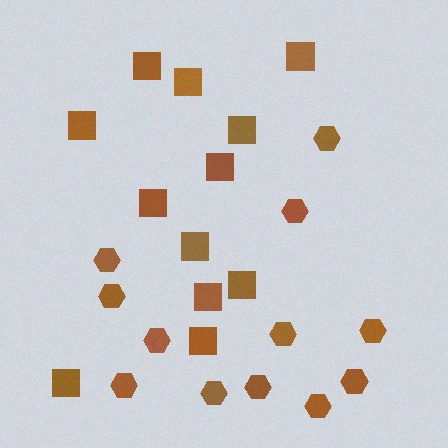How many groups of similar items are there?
There are 2 groups: one group of hexagons (12) and one group of squares (12).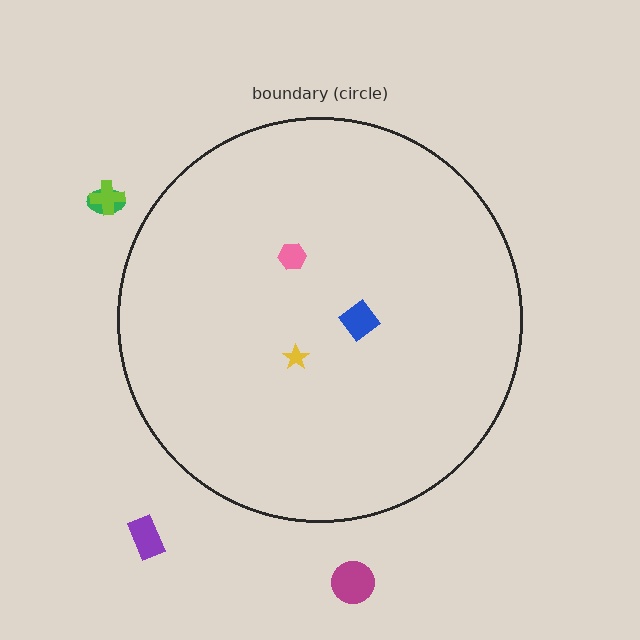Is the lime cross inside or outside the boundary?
Outside.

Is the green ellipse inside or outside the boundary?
Outside.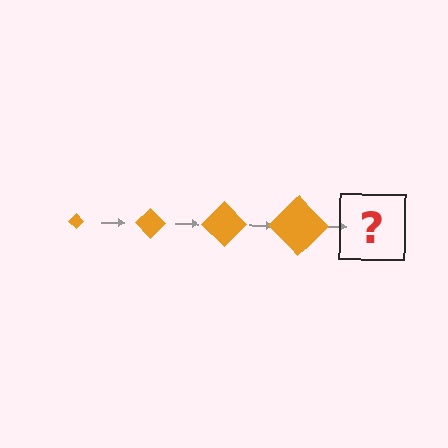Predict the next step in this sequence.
The next step is an orange diamond, larger than the previous one.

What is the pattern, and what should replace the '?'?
The pattern is that the diamond gets progressively larger each step. The '?' should be an orange diamond, larger than the previous one.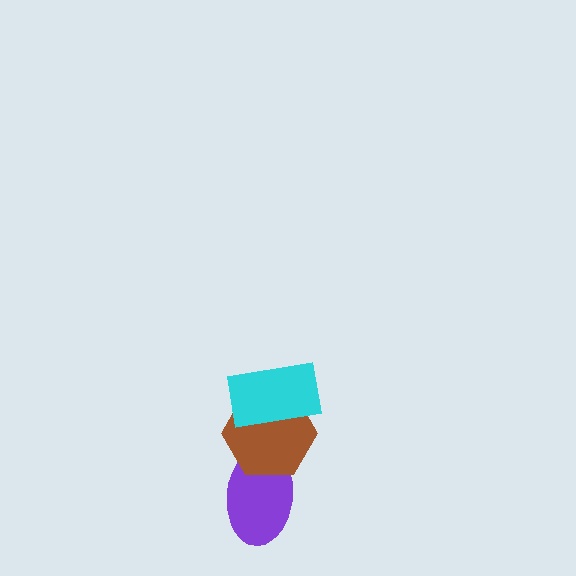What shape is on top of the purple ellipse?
The brown hexagon is on top of the purple ellipse.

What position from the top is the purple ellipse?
The purple ellipse is 3rd from the top.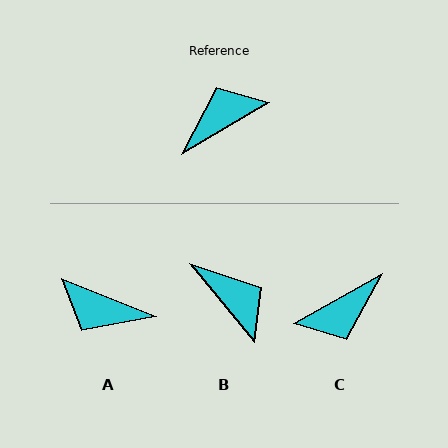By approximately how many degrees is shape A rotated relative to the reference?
Approximately 127 degrees counter-clockwise.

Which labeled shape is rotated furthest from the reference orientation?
C, about 179 degrees away.